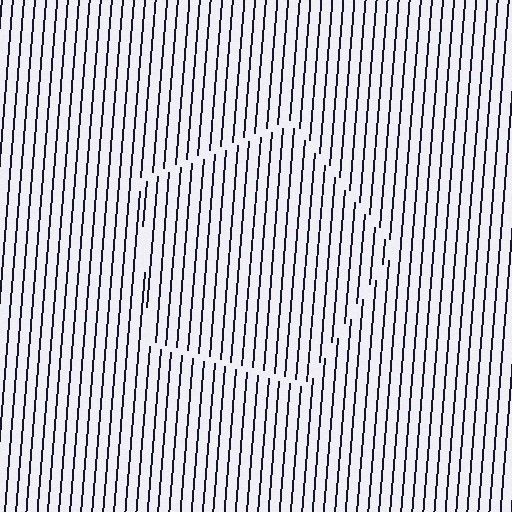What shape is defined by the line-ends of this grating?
An illusory pentagon. The interior of the shape contains the same grating, shifted by half a period — the contour is defined by the phase discontinuity where line-ends from the inner and outer gratings abut.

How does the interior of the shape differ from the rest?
The interior of the shape contains the same grating, shifted by half a period — the contour is defined by the phase discontinuity where line-ends from the inner and outer gratings abut.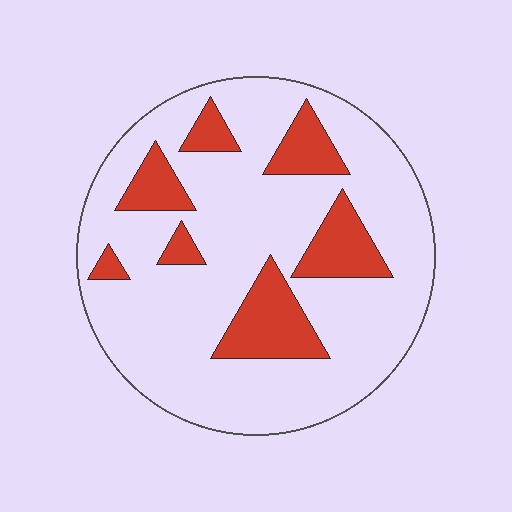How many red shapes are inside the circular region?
7.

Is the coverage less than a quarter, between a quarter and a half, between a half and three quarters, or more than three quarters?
Less than a quarter.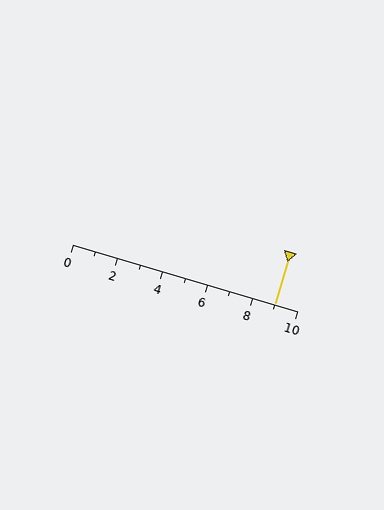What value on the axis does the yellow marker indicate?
The marker indicates approximately 9.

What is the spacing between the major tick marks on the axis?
The major ticks are spaced 2 apart.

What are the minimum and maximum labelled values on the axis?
The axis runs from 0 to 10.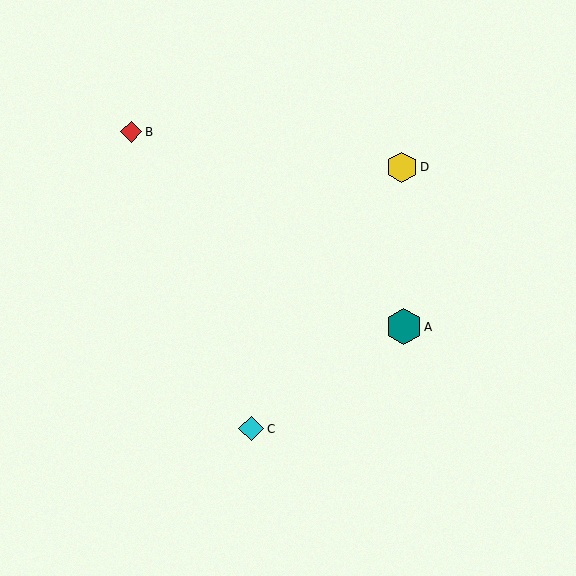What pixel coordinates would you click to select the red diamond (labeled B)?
Click at (131, 132) to select the red diamond B.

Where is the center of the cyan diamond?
The center of the cyan diamond is at (251, 429).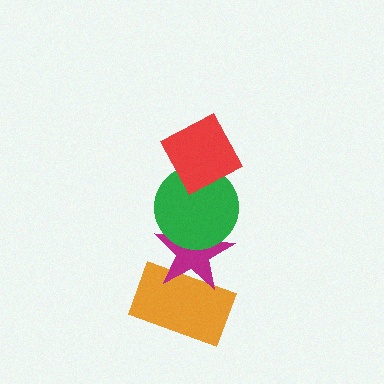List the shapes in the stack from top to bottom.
From top to bottom: the red diamond, the green circle, the magenta star, the orange rectangle.